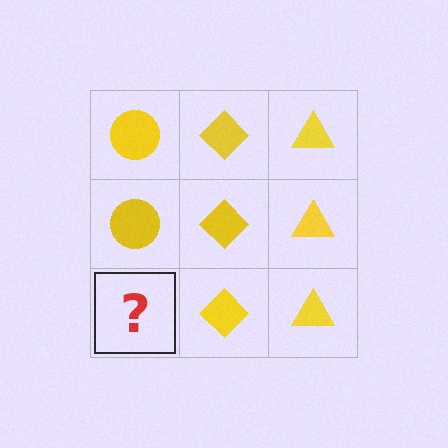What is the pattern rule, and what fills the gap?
The rule is that each column has a consistent shape. The gap should be filled with a yellow circle.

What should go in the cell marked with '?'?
The missing cell should contain a yellow circle.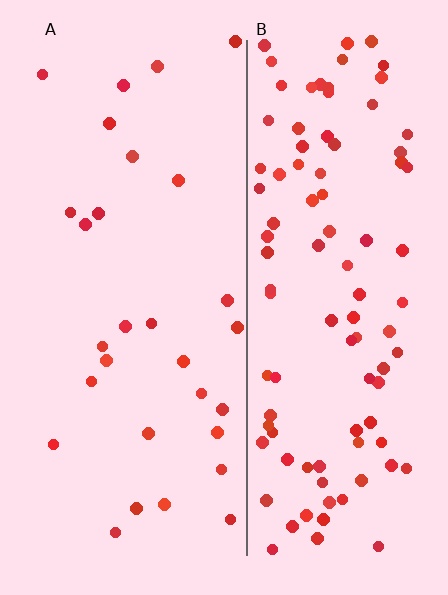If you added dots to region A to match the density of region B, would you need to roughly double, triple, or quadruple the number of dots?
Approximately quadruple.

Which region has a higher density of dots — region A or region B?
B (the right).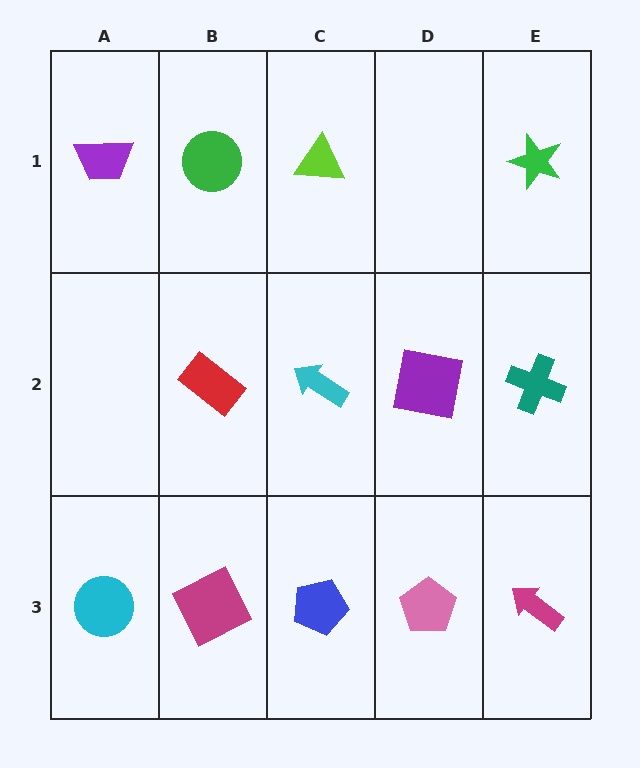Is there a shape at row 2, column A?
No, that cell is empty.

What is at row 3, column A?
A cyan circle.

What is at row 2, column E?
A teal cross.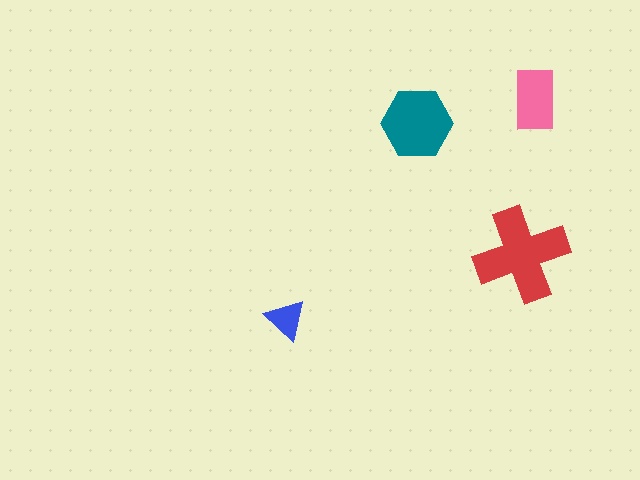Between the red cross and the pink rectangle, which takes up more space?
The red cross.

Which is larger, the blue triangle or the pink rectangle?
The pink rectangle.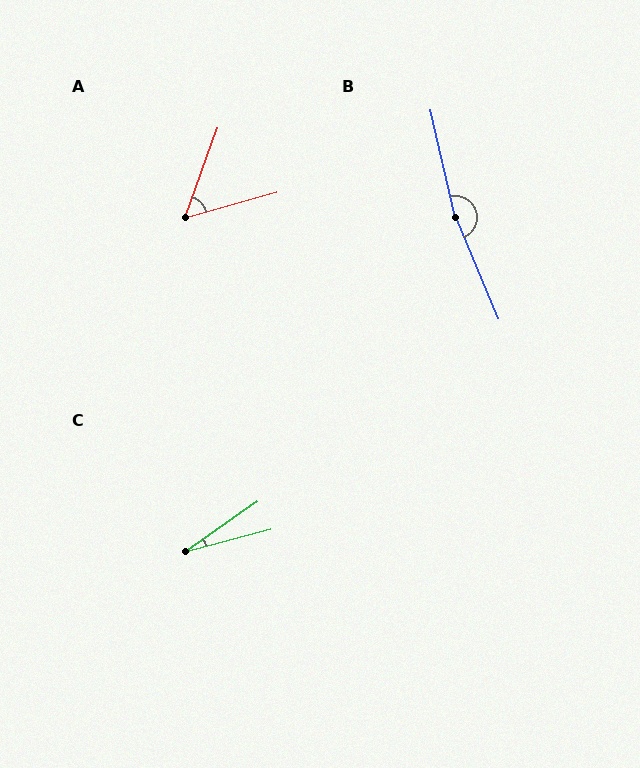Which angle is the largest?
B, at approximately 170 degrees.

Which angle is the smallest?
C, at approximately 20 degrees.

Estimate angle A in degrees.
Approximately 55 degrees.